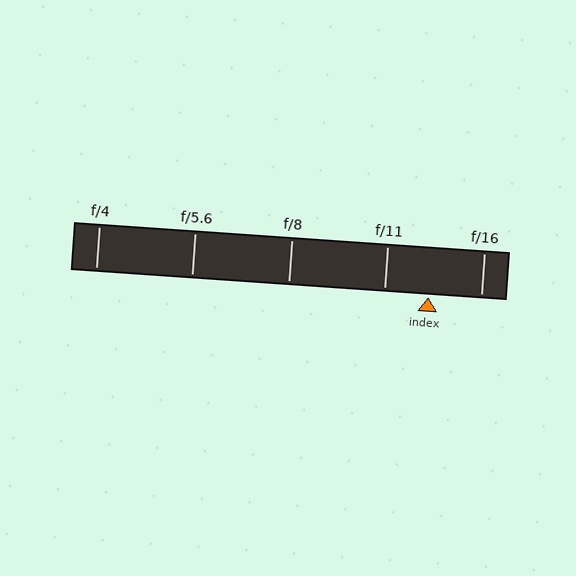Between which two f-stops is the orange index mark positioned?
The index mark is between f/11 and f/16.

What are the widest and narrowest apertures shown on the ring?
The widest aperture shown is f/4 and the narrowest is f/16.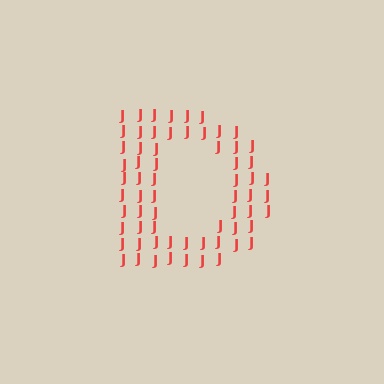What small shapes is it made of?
It is made of small letter J's.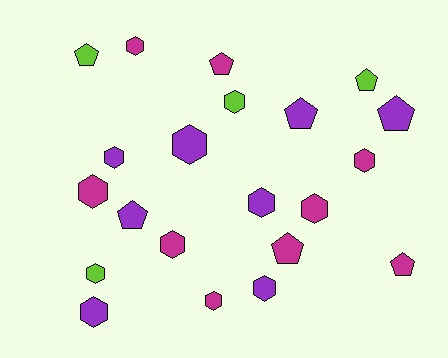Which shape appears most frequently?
Hexagon, with 13 objects.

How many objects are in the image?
There are 21 objects.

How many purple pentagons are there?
There are 3 purple pentagons.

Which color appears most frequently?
Magenta, with 9 objects.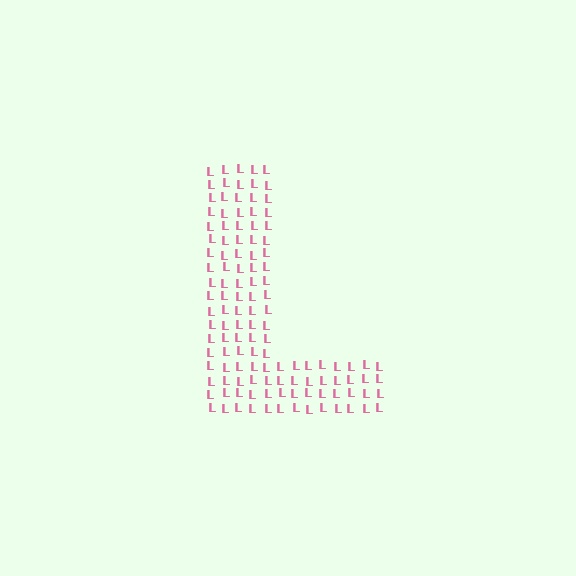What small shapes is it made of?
It is made of small letter L's.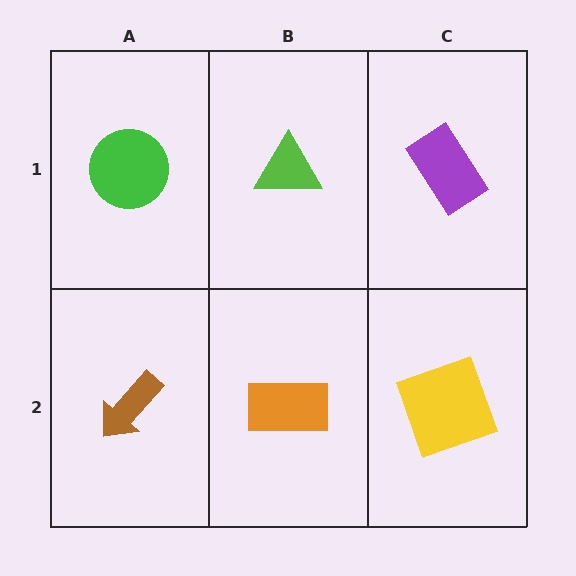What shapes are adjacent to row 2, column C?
A purple rectangle (row 1, column C), an orange rectangle (row 2, column B).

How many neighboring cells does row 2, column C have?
2.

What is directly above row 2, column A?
A green circle.